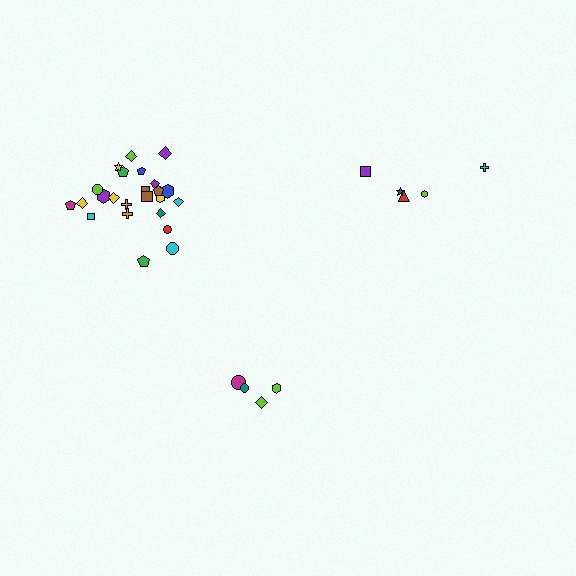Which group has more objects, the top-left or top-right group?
The top-left group.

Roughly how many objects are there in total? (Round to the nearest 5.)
Roughly 35 objects in total.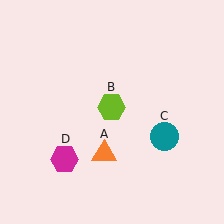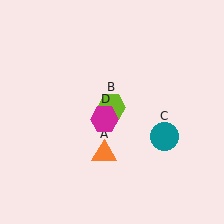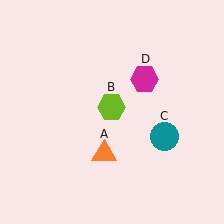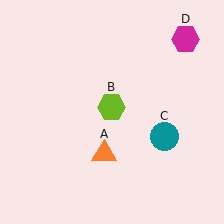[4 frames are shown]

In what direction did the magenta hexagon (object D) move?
The magenta hexagon (object D) moved up and to the right.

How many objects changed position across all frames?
1 object changed position: magenta hexagon (object D).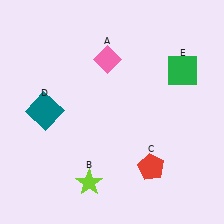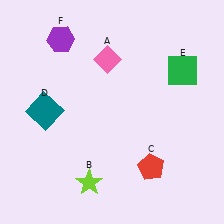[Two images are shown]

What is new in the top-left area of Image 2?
A purple hexagon (F) was added in the top-left area of Image 2.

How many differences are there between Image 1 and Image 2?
There is 1 difference between the two images.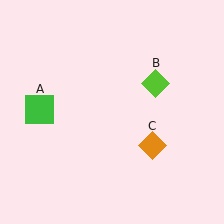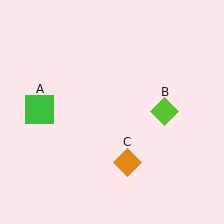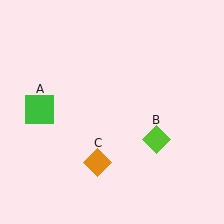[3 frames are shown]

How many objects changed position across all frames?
2 objects changed position: lime diamond (object B), orange diamond (object C).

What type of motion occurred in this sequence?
The lime diamond (object B), orange diamond (object C) rotated clockwise around the center of the scene.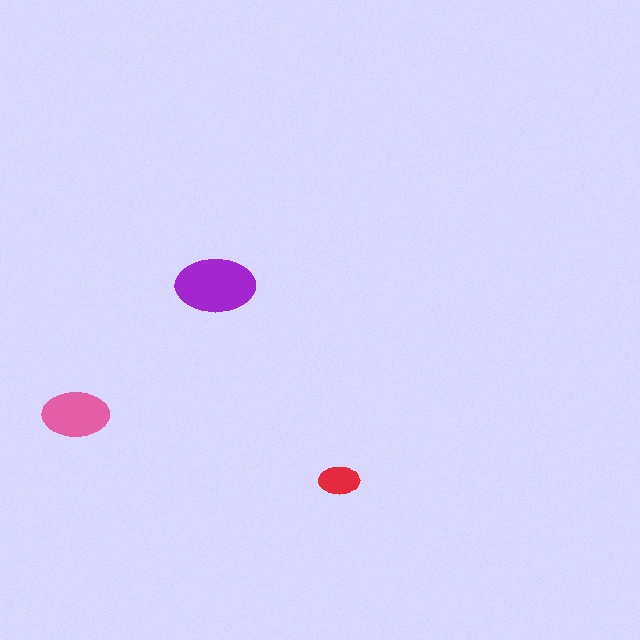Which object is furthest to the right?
The red ellipse is rightmost.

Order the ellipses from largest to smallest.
the purple one, the pink one, the red one.